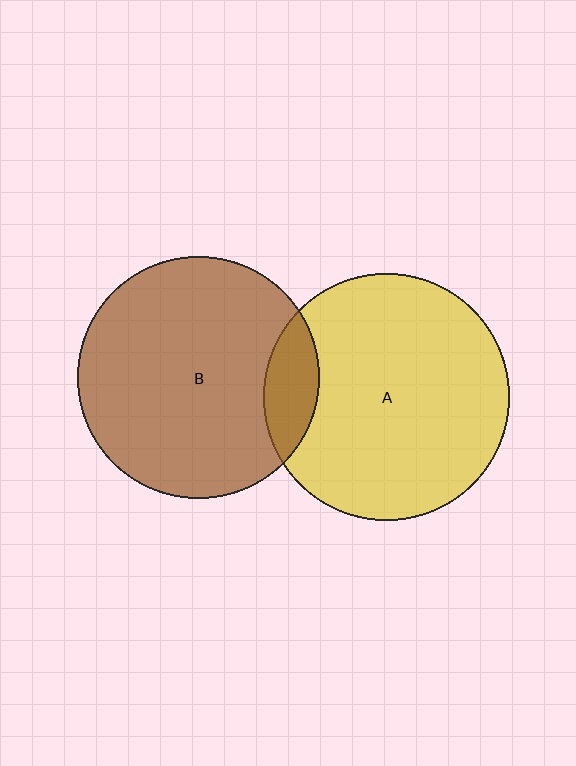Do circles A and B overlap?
Yes.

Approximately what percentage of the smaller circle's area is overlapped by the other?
Approximately 15%.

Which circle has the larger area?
Circle A (yellow).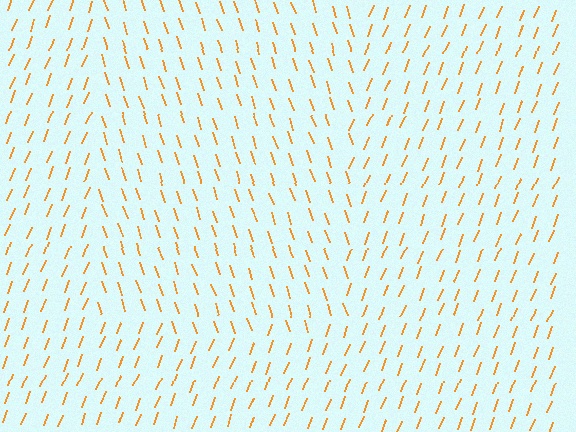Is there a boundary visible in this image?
Yes, there is a texture boundary formed by a change in line orientation.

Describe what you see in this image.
The image is filled with small orange line segments. A rectangle region in the image has lines oriented differently from the surrounding lines, creating a visible texture boundary.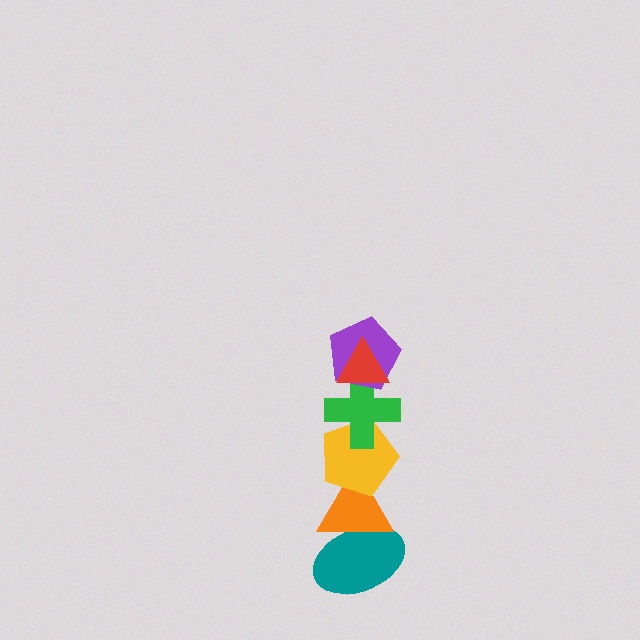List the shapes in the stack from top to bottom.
From top to bottom: the red triangle, the purple pentagon, the green cross, the yellow pentagon, the orange triangle, the teal ellipse.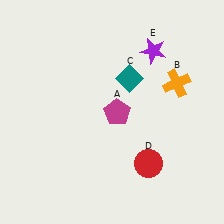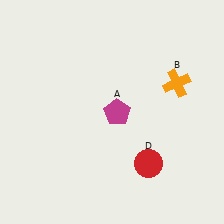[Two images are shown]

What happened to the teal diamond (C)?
The teal diamond (C) was removed in Image 2. It was in the top-right area of Image 1.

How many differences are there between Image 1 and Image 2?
There are 2 differences between the two images.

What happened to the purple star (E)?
The purple star (E) was removed in Image 2. It was in the top-right area of Image 1.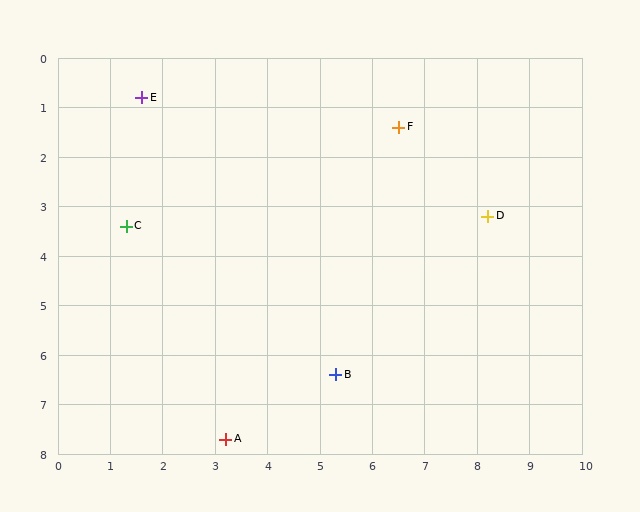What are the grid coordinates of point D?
Point D is at approximately (8.2, 3.2).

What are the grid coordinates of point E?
Point E is at approximately (1.6, 0.8).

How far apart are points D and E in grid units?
Points D and E are about 7.0 grid units apart.